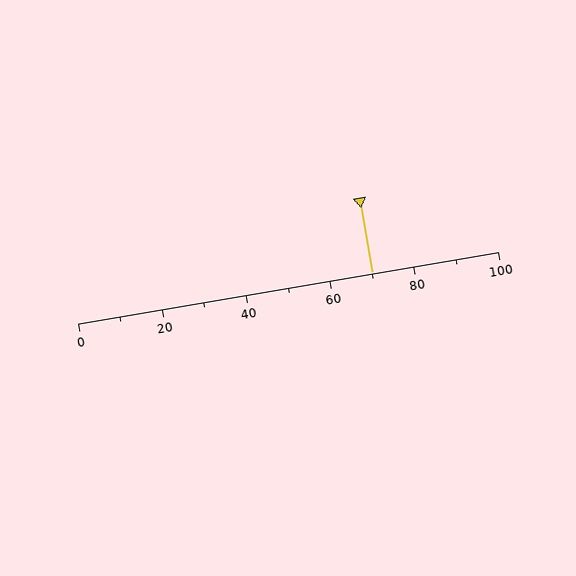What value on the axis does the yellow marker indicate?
The marker indicates approximately 70.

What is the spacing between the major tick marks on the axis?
The major ticks are spaced 20 apart.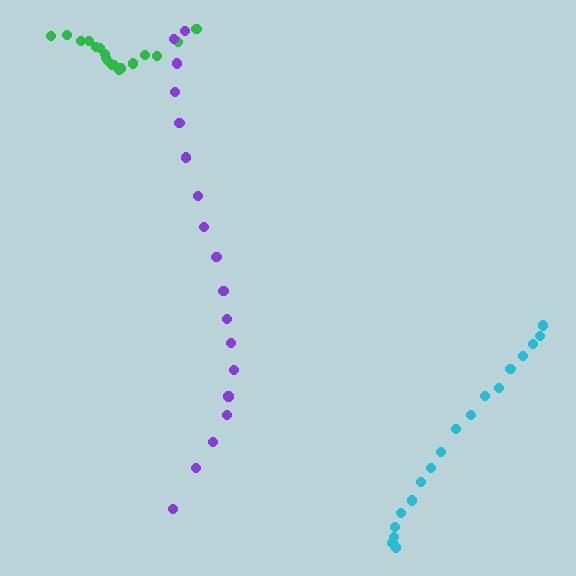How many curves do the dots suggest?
There are 3 distinct paths.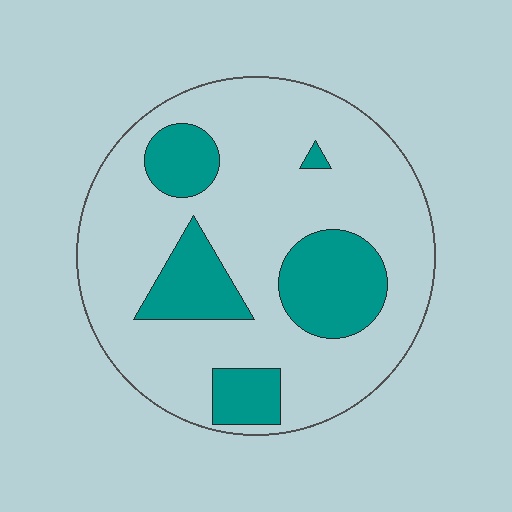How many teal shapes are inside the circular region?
5.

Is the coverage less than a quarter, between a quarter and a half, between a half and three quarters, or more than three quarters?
Less than a quarter.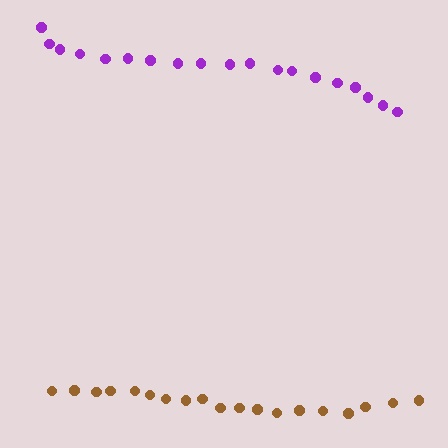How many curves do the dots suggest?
There are 2 distinct paths.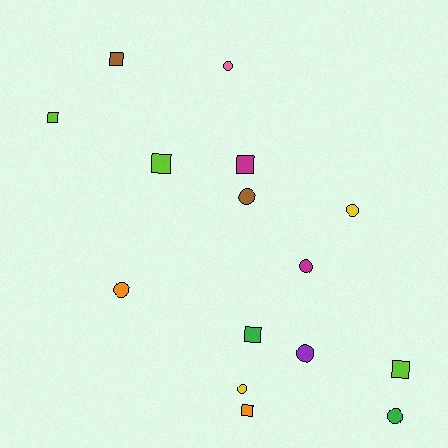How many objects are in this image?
There are 15 objects.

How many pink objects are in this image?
There is 1 pink object.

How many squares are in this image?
There are 7 squares.